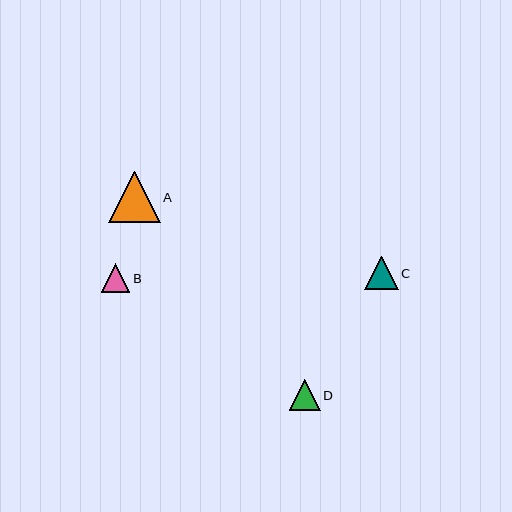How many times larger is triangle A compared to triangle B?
Triangle A is approximately 1.8 times the size of triangle B.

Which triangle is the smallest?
Triangle B is the smallest with a size of approximately 28 pixels.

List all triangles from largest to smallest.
From largest to smallest: A, C, D, B.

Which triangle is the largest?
Triangle A is the largest with a size of approximately 52 pixels.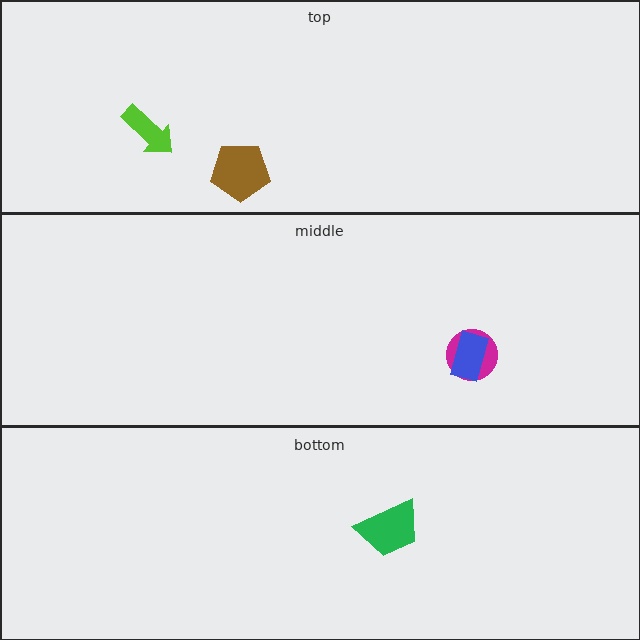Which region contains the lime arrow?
The top region.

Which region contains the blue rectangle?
The middle region.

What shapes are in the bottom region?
The green trapezoid.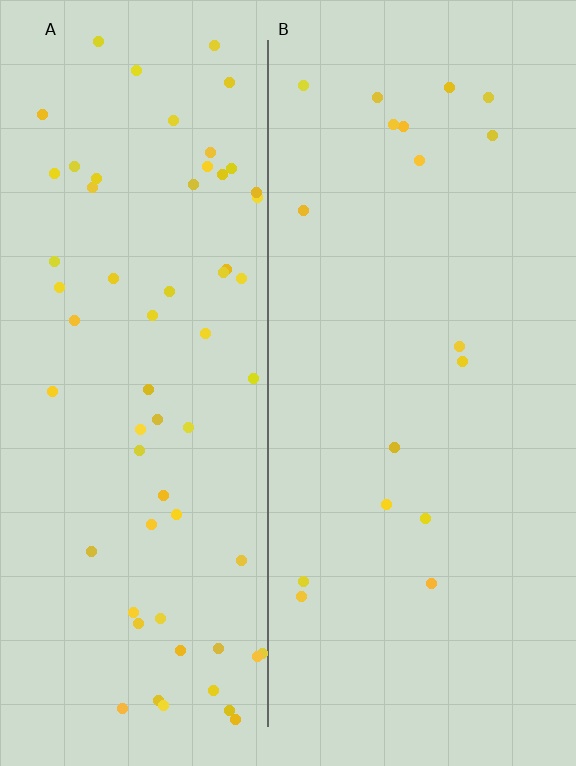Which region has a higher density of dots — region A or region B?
A (the left).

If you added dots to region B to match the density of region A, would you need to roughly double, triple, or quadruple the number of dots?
Approximately quadruple.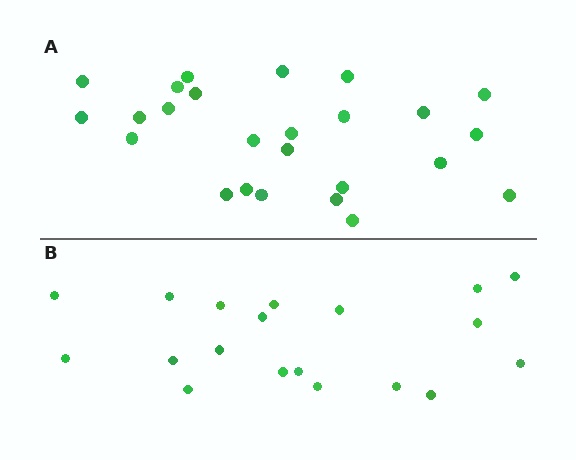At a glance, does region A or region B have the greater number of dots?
Region A (the top region) has more dots.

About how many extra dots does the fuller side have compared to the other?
Region A has about 6 more dots than region B.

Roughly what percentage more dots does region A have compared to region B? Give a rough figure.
About 30% more.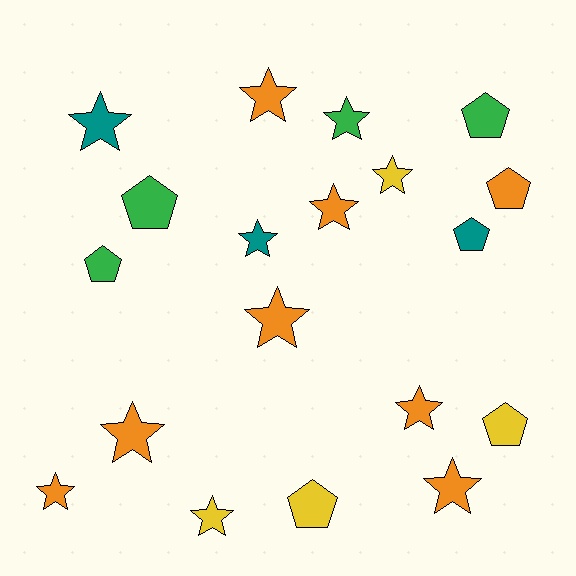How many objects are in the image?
There are 19 objects.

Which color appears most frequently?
Orange, with 8 objects.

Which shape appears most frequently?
Star, with 12 objects.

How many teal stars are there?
There are 2 teal stars.